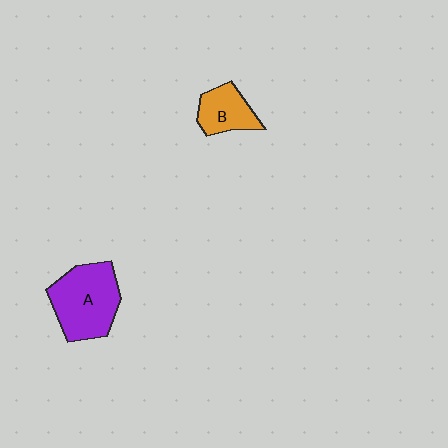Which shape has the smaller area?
Shape B (orange).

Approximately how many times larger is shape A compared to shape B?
Approximately 1.8 times.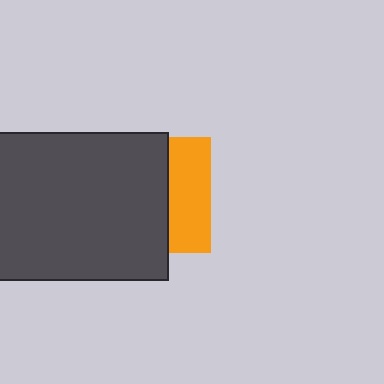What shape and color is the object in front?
The object in front is a dark gray rectangle.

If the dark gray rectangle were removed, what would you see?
You would see the complete orange square.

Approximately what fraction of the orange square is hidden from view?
Roughly 64% of the orange square is hidden behind the dark gray rectangle.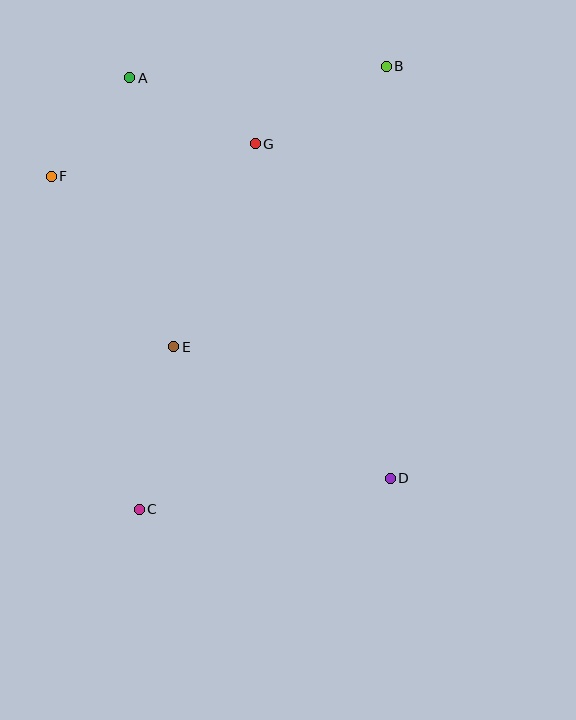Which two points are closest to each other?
Points A and F are closest to each other.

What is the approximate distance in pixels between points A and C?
The distance between A and C is approximately 432 pixels.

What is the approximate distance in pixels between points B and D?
The distance between B and D is approximately 412 pixels.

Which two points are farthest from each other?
Points B and C are farthest from each other.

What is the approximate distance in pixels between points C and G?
The distance between C and G is approximately 384 pixels.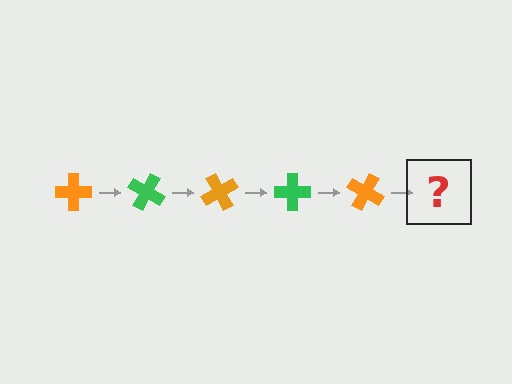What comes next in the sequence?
The next element should be a green cross, rotated 150 degrees from the start.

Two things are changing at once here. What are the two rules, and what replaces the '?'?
The two rules are that it rotates 30 degrees each step and the color cycles through orange and green. The '?' should be a green cross, rotated 150 degrees from the start.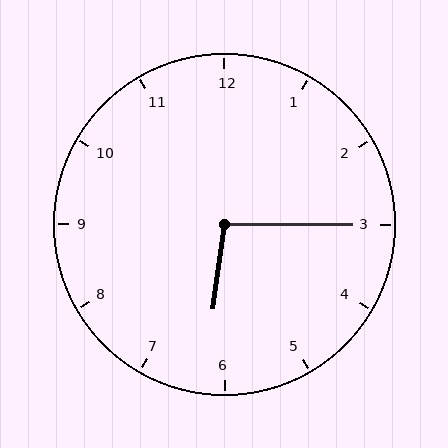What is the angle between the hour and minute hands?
Approximately 98 degrees.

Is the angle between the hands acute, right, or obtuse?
It is obtuse.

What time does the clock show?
6:15.